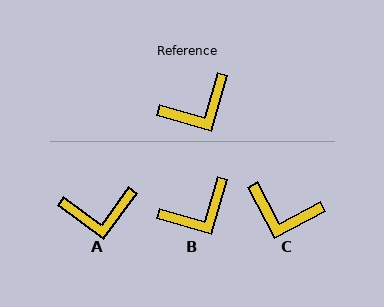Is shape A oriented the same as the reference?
No, it is off by about 21 degrees.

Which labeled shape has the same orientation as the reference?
B.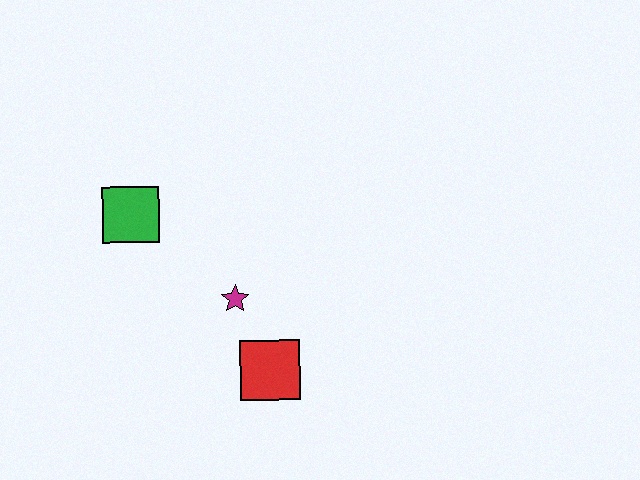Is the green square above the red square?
Yes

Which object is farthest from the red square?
The green square is farthest from the red square.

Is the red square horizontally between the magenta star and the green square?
No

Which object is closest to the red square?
The magenta star is closest to the red square.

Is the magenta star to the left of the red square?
Yes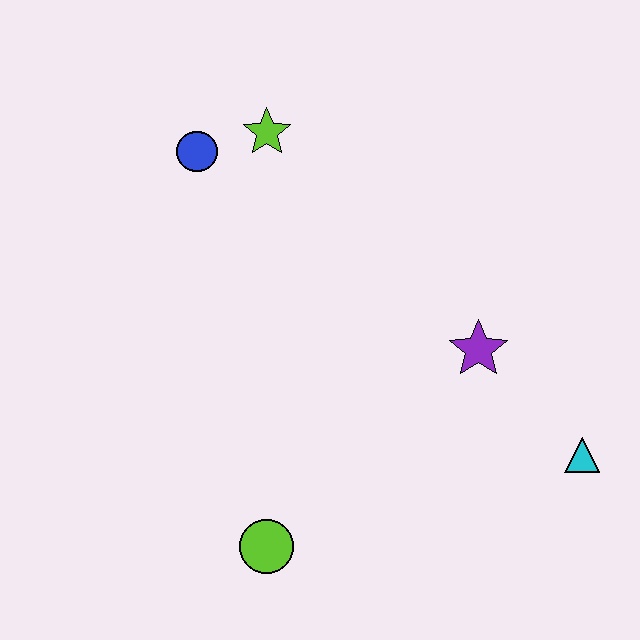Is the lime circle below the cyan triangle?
Yes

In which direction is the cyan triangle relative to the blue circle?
The cyan triangle is to the right of the blue circle.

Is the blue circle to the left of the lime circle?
Yes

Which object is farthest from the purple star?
The blue circle is farthest from the purple star.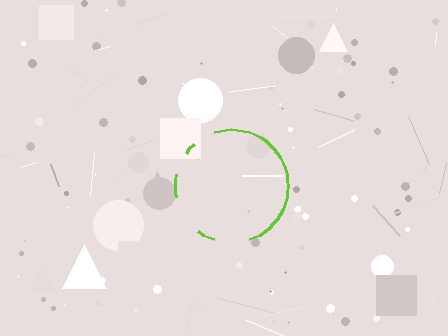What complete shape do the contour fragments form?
The contour fragments form a circle.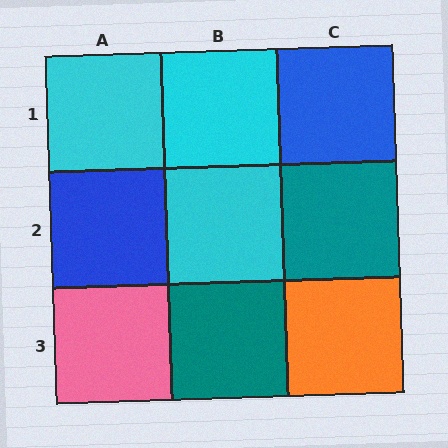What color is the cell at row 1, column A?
Cyan.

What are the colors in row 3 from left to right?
Pink, teal, orange.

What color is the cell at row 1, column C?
Blue.